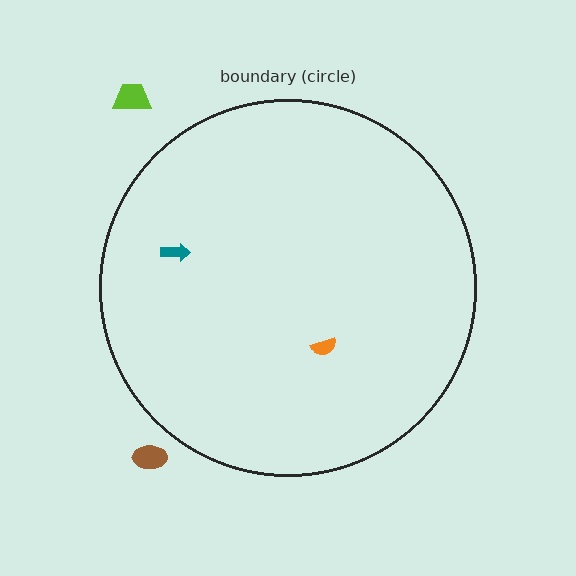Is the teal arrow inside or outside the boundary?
Inside.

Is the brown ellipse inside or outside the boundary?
Outside.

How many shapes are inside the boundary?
2 inside, 2 outside.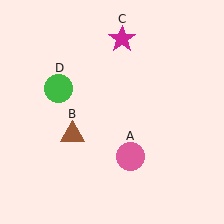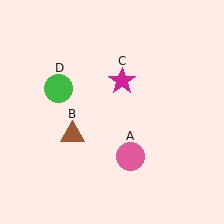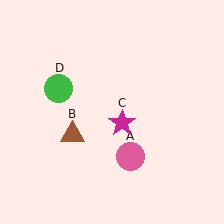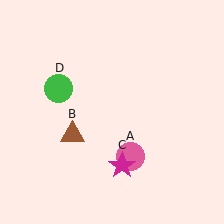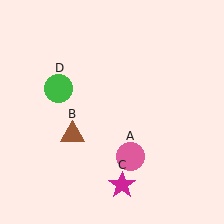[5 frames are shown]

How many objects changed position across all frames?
1 object changed position: magenta star (object C).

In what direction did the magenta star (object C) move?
The magenta star (object C) moved down.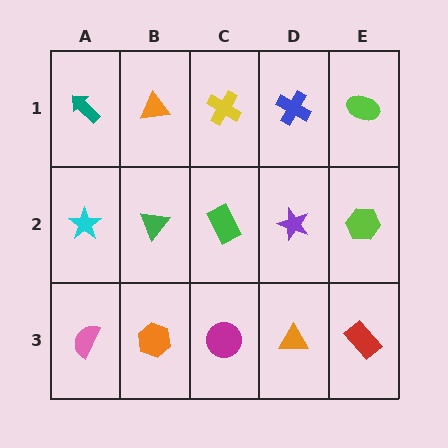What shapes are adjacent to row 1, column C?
A green rectangle (row 2, column C), an orange triangle (row 1, column B), a blue cross (row 1, column D).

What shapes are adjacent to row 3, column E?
A lime hexagon (row 2, column E), an orange triangle (row 3, column D).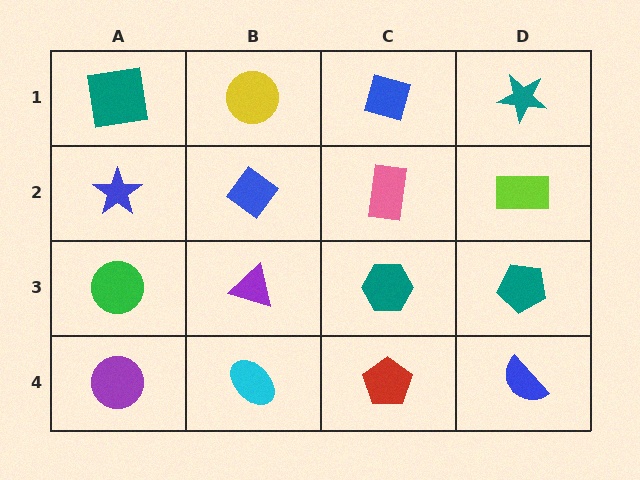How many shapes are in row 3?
4 shapes.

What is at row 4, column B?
A cyan ellipse.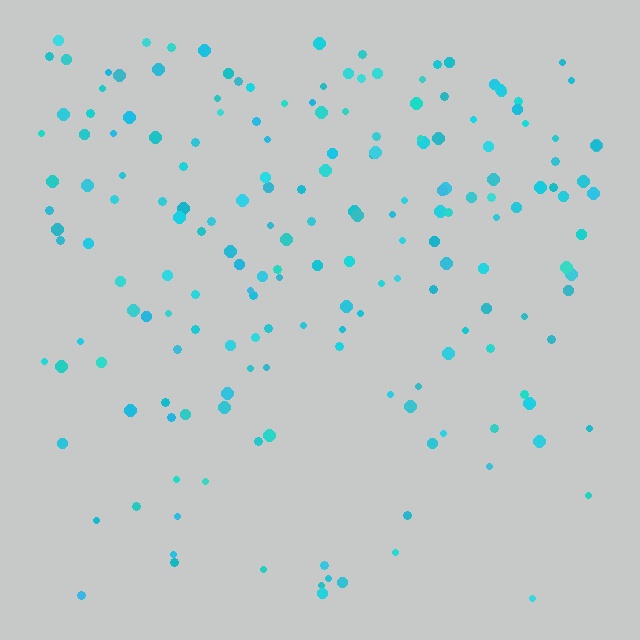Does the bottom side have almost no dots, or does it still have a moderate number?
Still a moderate number, just noticeably fewer than the top.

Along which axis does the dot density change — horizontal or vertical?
Vertical.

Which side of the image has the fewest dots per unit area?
The bottom.